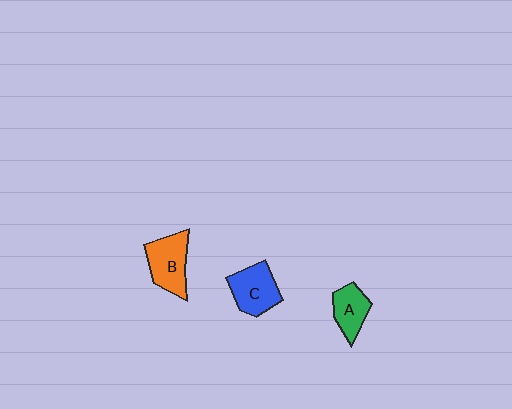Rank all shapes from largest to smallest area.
From largest to smallest: B (orange), C (blue), A (green).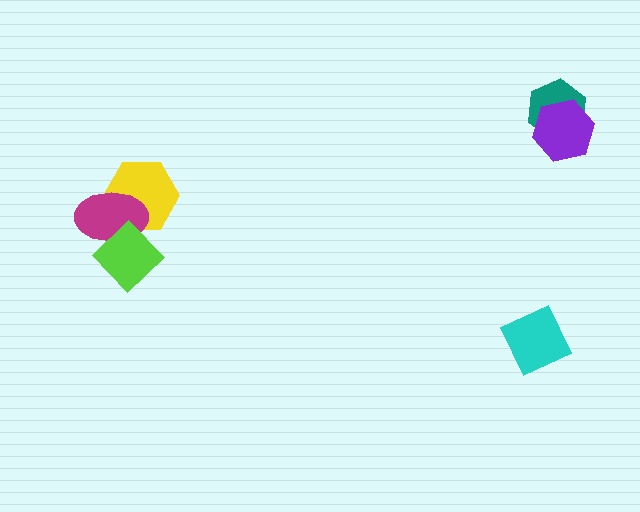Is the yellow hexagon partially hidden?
Yes, it is partially covered by another shape.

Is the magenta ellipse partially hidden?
Yes, it is partially covered by another shape.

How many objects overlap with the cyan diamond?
0 objects overlap with the cyan diamond.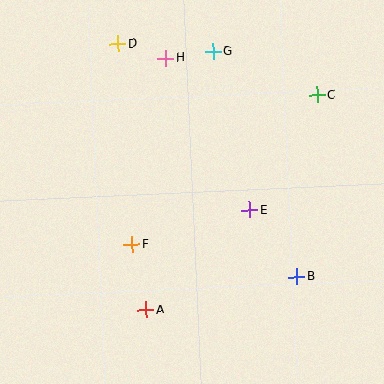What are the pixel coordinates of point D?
Point D is at (118, 44).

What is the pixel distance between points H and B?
The distance between H and B is 255 pixels.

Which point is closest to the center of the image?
Point E at (249, 210) is closest to the center.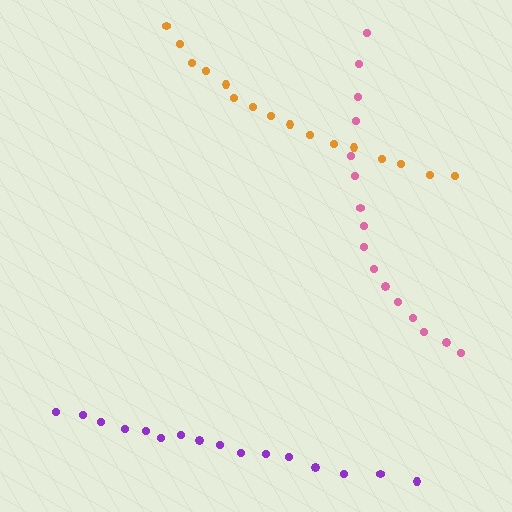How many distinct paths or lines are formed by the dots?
There are 3 distinct paths.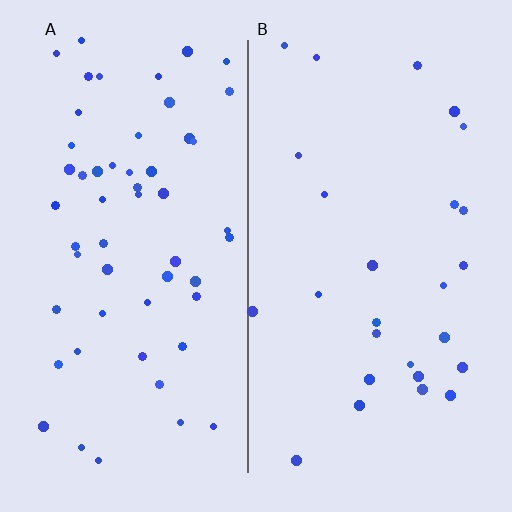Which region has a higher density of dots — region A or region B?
A (the left).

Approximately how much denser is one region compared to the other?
Approximately 2.1× — region A over region B.